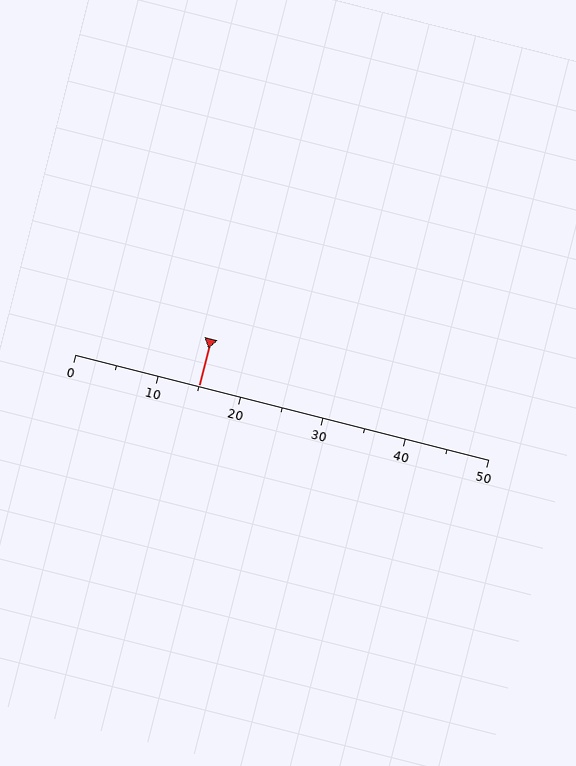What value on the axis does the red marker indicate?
The marker indicates approximately 15.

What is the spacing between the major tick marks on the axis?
The major ticks are spaced 10 apart.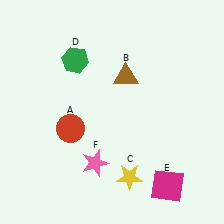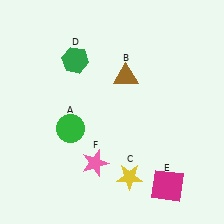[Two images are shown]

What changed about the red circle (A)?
In Image 1, A is red. In Image 2, it changed to green.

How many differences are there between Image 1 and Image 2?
There is 1 difference between the two images.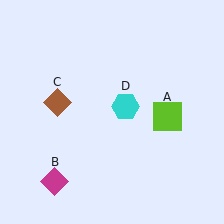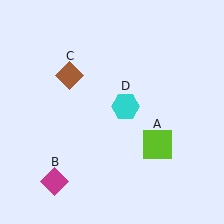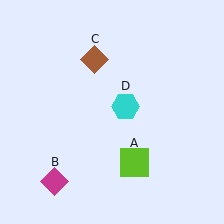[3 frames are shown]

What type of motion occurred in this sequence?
The lime square (object A), brown diamond (object C) rotated clockwise around the center of the scene.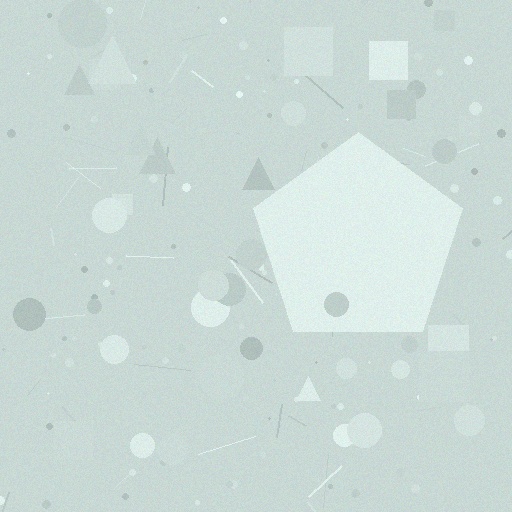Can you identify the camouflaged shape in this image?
The camouflaged shape is a pentagon.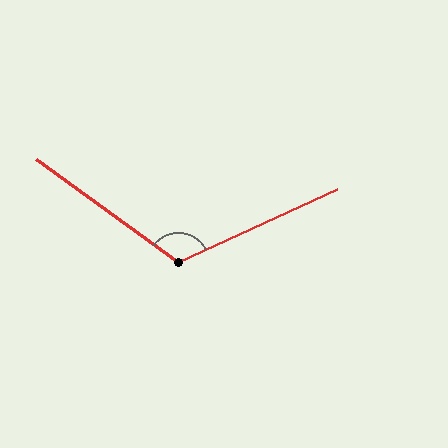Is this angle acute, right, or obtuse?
It is obtuse.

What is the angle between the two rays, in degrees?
Approximately 119 degrees.